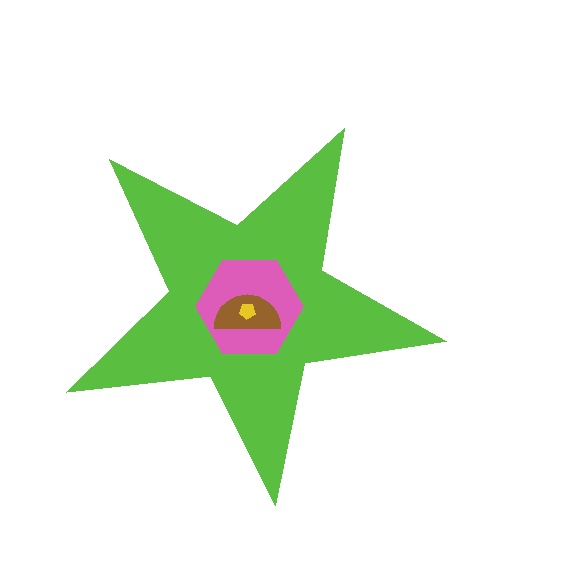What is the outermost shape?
The lime star.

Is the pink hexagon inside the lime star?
Yes.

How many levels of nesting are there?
4.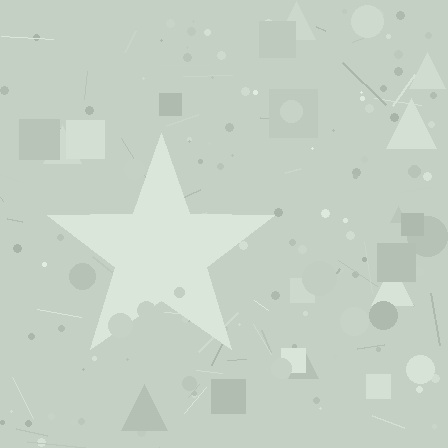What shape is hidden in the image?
A star is hidden in the image.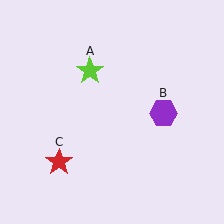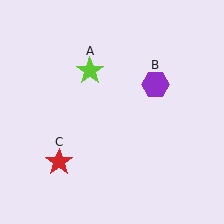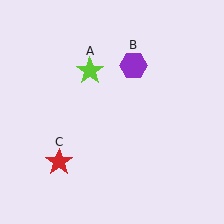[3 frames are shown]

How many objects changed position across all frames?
1 object changed position: purple hexagon (object B).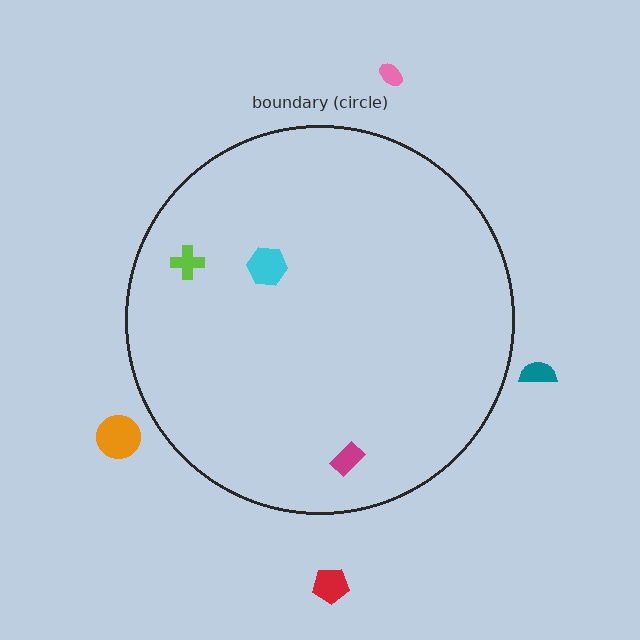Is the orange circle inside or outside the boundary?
Outside.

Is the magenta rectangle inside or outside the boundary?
Inside.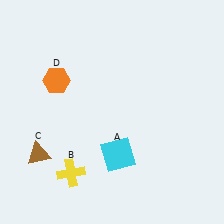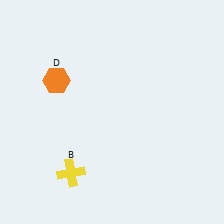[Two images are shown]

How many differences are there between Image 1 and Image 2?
There are 2 differences between the two images.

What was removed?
The brown triangle (C), the cyan square (A) were removed in Image 2.